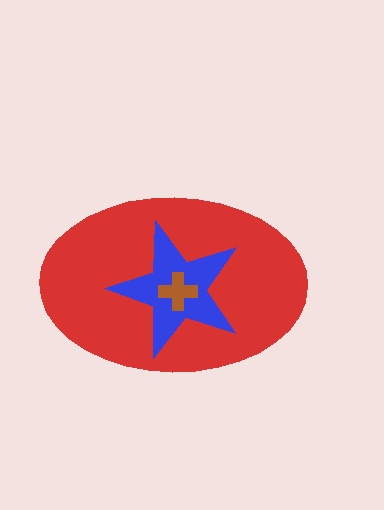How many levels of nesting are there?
3.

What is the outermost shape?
The red ellipse.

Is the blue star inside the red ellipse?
Yes.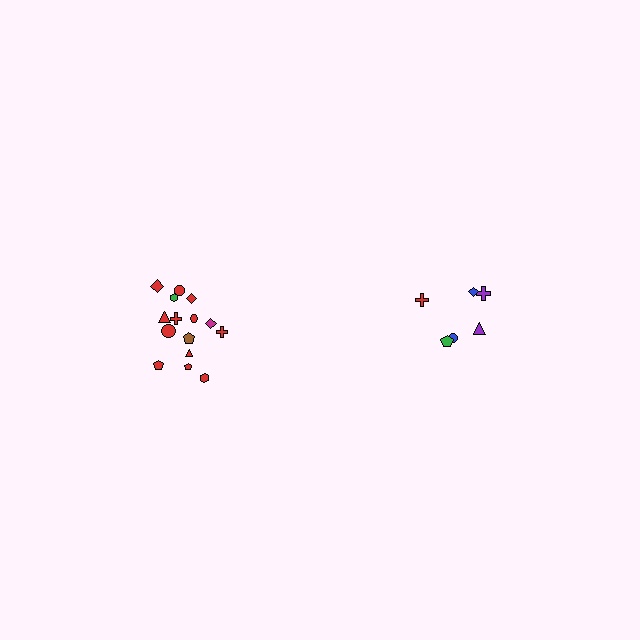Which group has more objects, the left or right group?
The left group.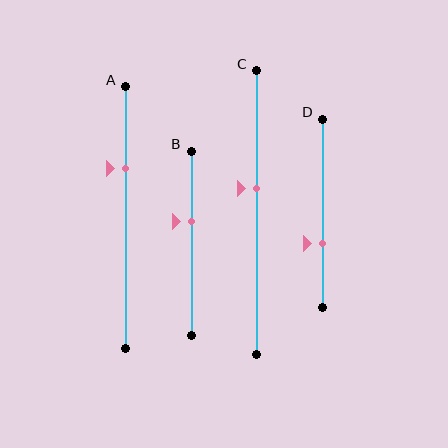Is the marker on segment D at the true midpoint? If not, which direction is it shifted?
No, the marker on segment D is shifted downward by about 16% of the segment length.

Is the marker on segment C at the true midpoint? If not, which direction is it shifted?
No, the marker on segment C is shifted upward by about 9% of the segment length.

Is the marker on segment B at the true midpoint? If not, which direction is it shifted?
No, the marker on segment B is shifted upward by about 12% of the segment length.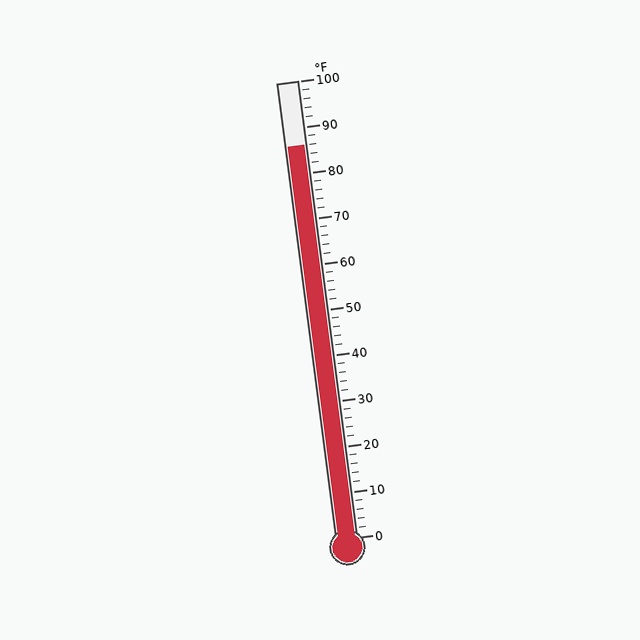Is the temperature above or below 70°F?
The temperature is above 70°F.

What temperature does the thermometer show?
The thermometer shows approximately 86°F.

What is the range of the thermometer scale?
The thermometer scale ranges from 0°F to 100°F.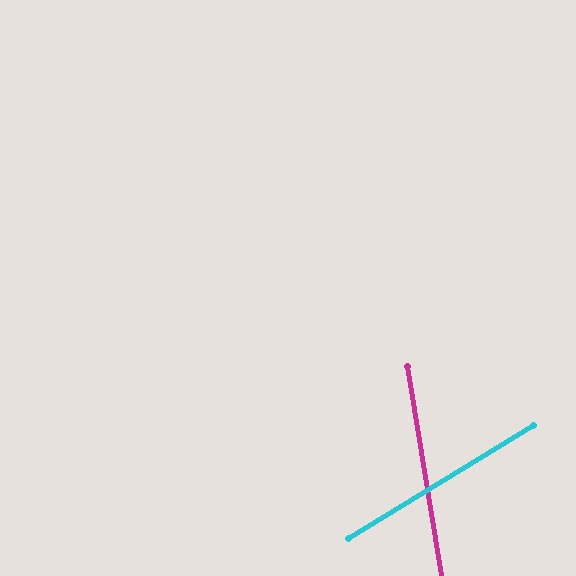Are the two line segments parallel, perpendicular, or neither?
Neither parallel nor perpendicular — they differ by about 68°.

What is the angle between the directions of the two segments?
Approximately 68 degrees.